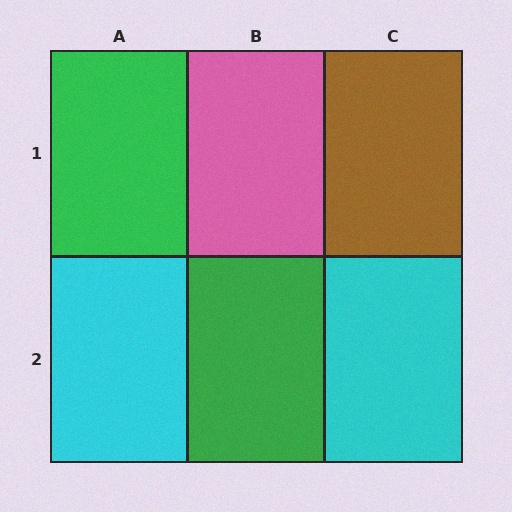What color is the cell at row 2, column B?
Green.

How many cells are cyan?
2 cells are cyan.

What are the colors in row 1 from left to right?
Green, pink, brown.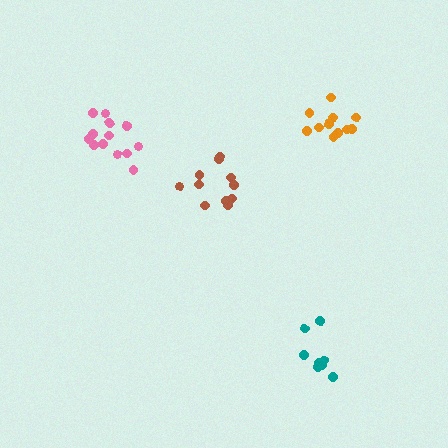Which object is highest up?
The orange cluster is topmost.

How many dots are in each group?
Group 1: 11 dots, Group 2: 8 dots, Group 3: 11 dots, Group 4: 13 dots (43 total).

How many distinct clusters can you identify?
There are 4 distinct clusters.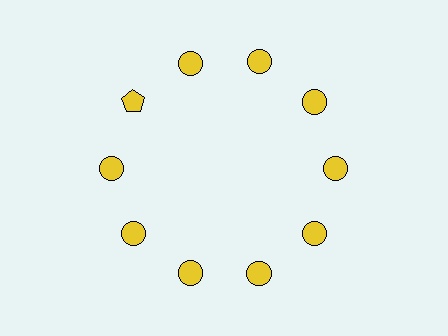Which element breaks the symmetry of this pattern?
The yellow pentagon at roughly the 10 o'clock position breaks the symmetry. All other shapes are yellow circles.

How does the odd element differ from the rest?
It has a different shape: pentagon instead of circle.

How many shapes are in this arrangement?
There are 10 shapes arranged in a ring pattern.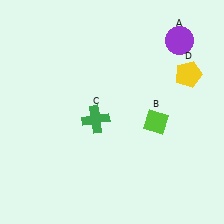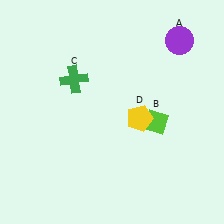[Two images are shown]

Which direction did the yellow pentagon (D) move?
The yellow pentagon (D) moved left.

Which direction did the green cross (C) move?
The green cross (C) moved up.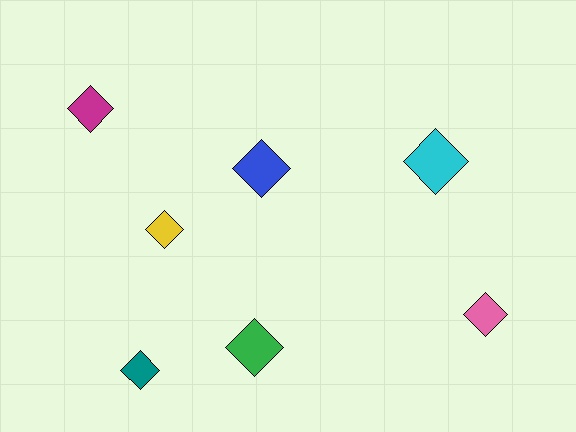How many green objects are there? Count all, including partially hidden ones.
There is 1 green object.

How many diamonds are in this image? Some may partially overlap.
There are 7 diamonds.